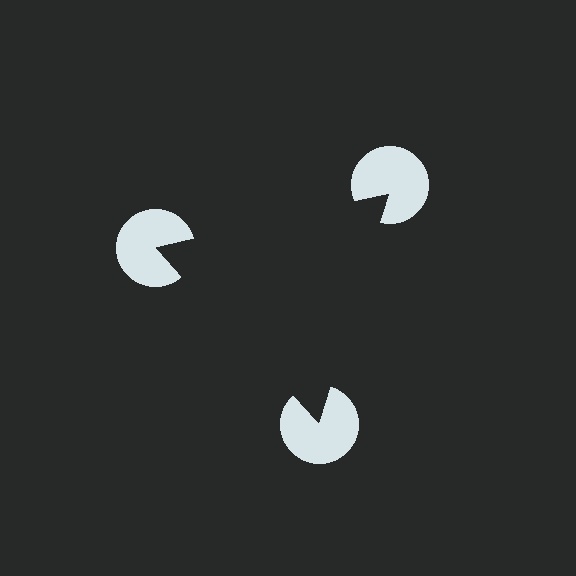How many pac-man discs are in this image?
There are 3 — one at each vertex of the illusory triangle.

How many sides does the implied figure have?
3 sides.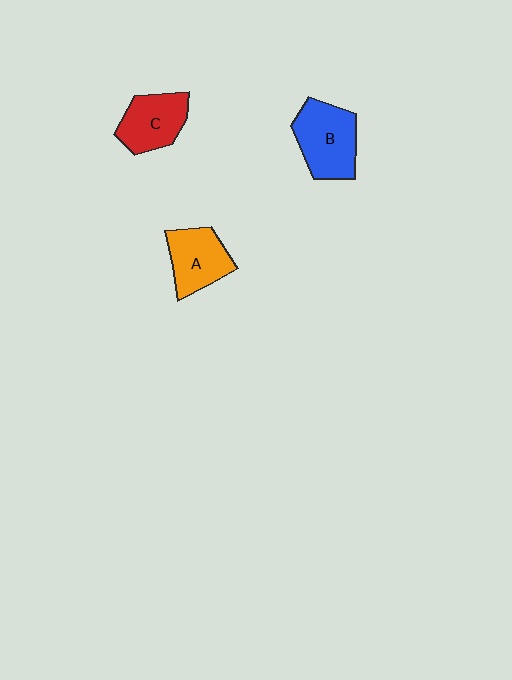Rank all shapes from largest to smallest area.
From largest to smallest: B (blue), A (orange), C (red).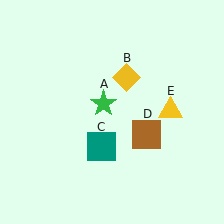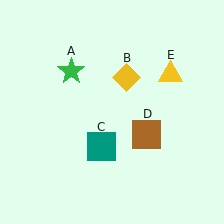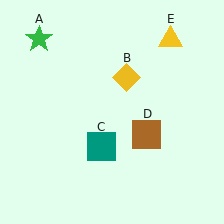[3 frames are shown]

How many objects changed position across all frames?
2 objects changed position: green star (object A), yellow triangle (object E).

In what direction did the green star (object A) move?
The green star (object A) moved up and to the left.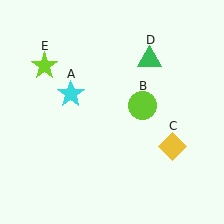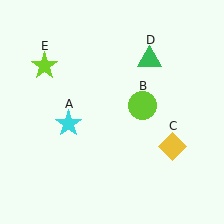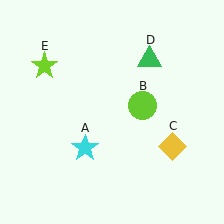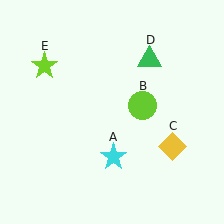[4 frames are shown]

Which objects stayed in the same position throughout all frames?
Lime circle (object B) and yellow diamond (object C) and green triangle (object D) and lime star (object E) remained stationary.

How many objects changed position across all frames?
1 object changed position: cyan star (object A).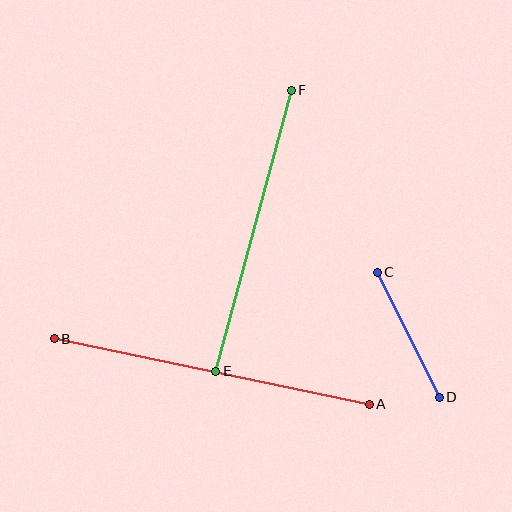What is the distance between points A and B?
The distance is approximately 321 pixels.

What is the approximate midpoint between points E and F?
The midpoint is at approximately (254, 231) pixels.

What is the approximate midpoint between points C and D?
The midpoint is at approximately (408, 335) pixels.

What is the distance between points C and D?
The distance is approximately 139 pixels.